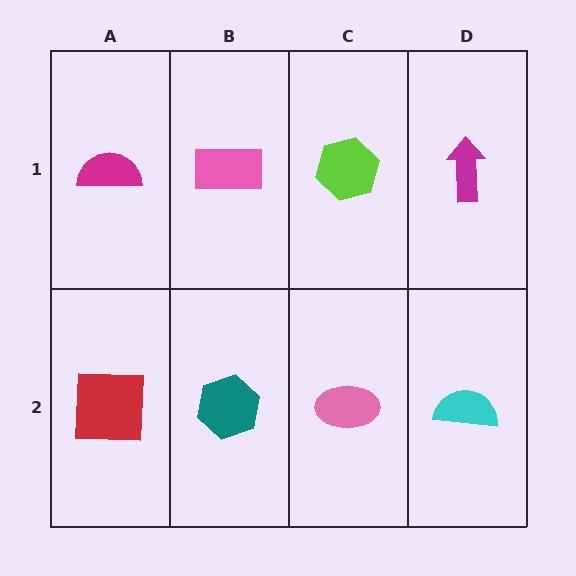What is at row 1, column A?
A magenta semicircle.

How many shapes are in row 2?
4 shapes.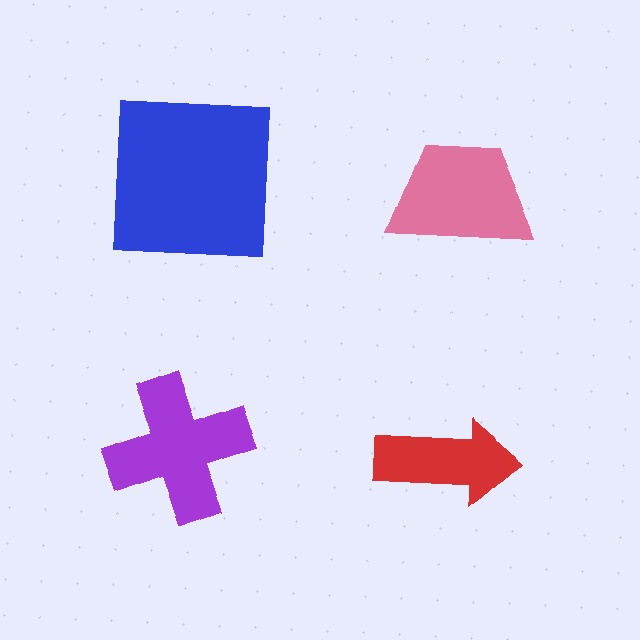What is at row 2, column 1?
A purple cross.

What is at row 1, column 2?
A pink trapezoid.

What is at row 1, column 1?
A blue square.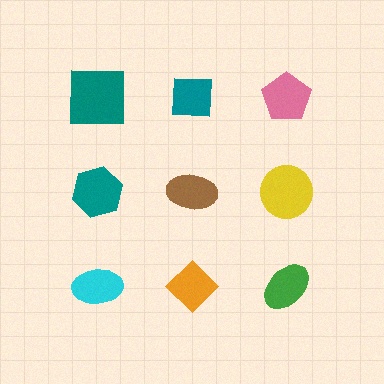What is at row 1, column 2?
A teal square.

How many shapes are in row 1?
3 shapes.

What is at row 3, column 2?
An orange diamond.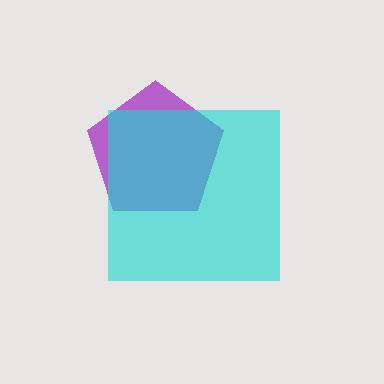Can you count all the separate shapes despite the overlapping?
Yes, there are 2 separate shapes.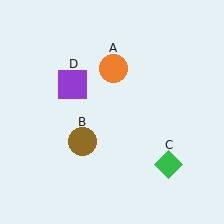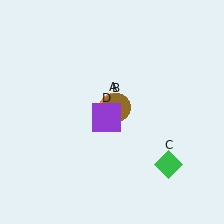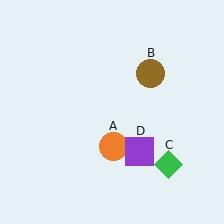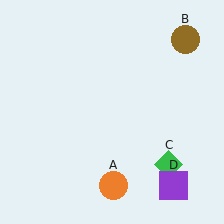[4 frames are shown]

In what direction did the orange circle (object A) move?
The orange circle (object A) moved down.